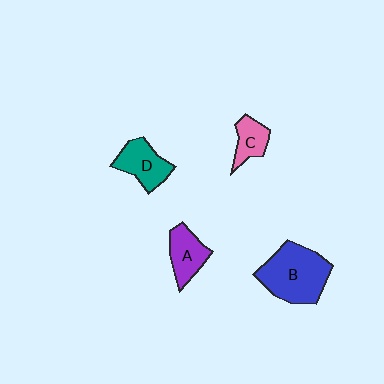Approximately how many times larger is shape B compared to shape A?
Approximately 1.9 times.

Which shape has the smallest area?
Shape C (pink).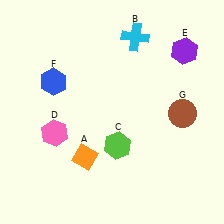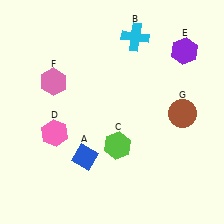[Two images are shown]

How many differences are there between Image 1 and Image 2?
There are 2 differences between the two images.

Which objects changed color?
A changed from orange to blue. F changed from blue to pink.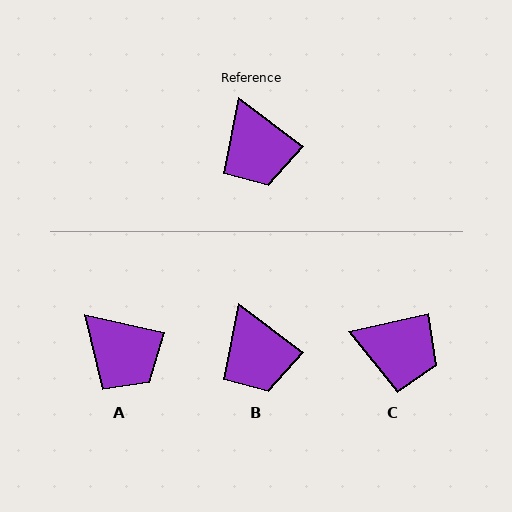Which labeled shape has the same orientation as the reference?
B.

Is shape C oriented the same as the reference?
No, it is off by about 50 degrees.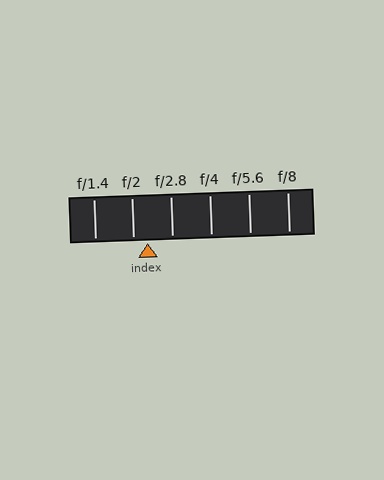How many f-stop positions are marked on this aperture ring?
There are 6 f-stop positions marked.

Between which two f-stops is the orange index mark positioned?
The index mark is between f/2 and f/2.8.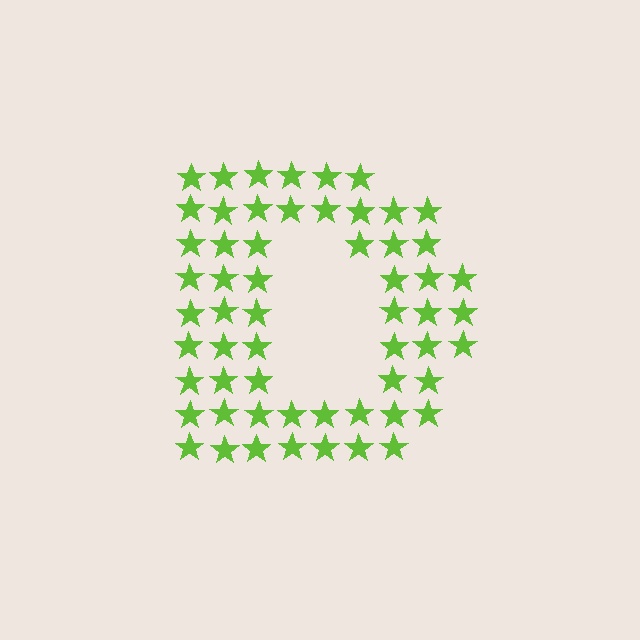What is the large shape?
The large shape is the letter D.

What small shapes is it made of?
It is made of small stars.